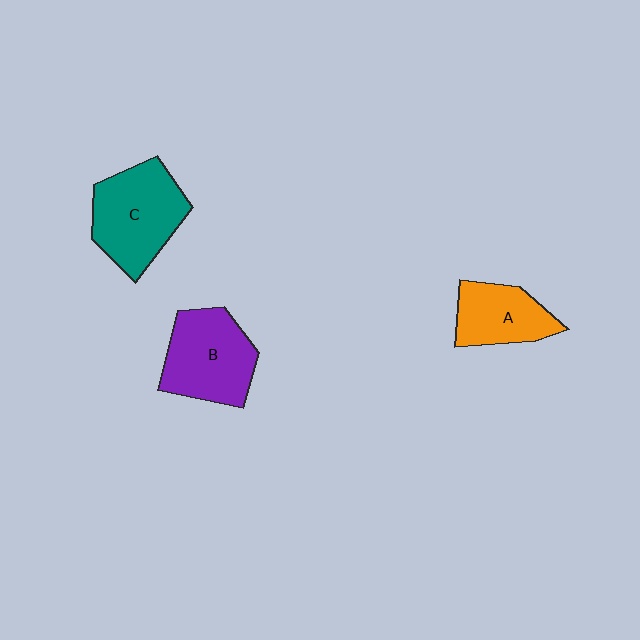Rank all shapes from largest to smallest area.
From largest to smallest: C (teal), B (purple), A (orange).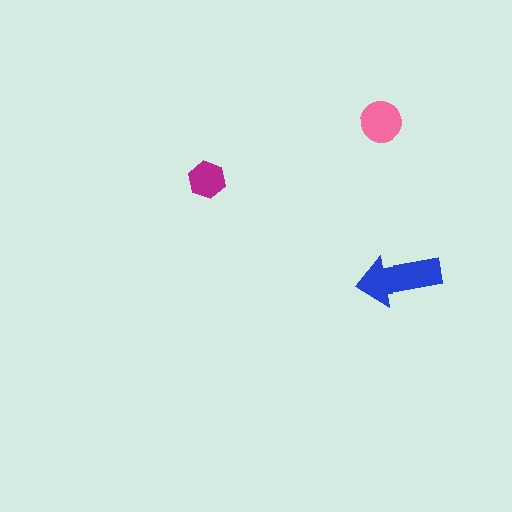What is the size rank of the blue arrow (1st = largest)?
1st.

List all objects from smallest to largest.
The magenta hexagon, the pink circle, the blue arrow.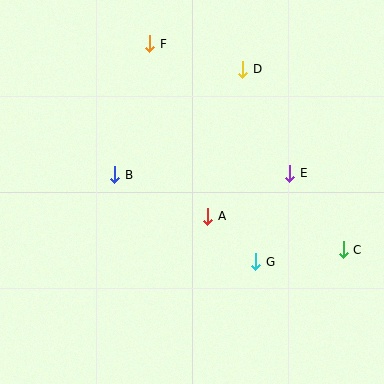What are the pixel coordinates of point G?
Point G is at (256, 262).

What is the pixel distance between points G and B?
The distance between G and B is 166 pixels.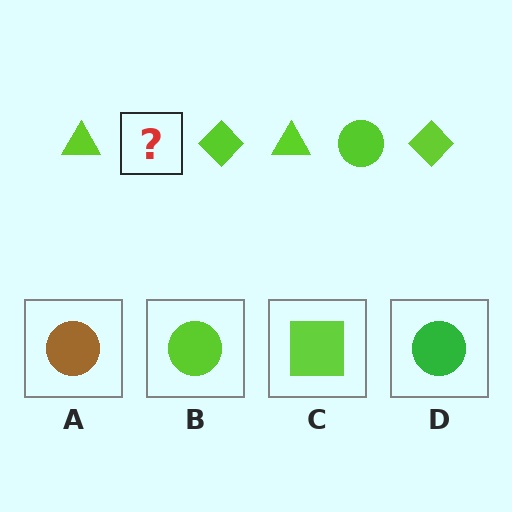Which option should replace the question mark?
Option B.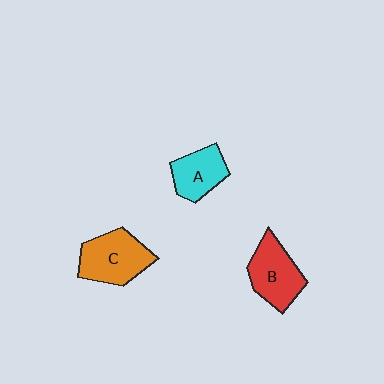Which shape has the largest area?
Shape C (orange).